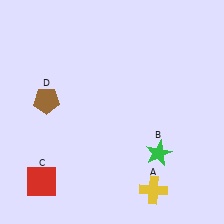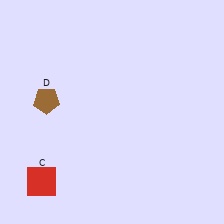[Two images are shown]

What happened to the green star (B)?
The green star (B) was removed in Image 2. It was in the bottom-right area of Image 1.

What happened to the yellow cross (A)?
The yellow cross (A) was removed in Image 2. It was in the bottom-right area of Image 1.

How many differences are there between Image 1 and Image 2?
There are 2 differences between the two images.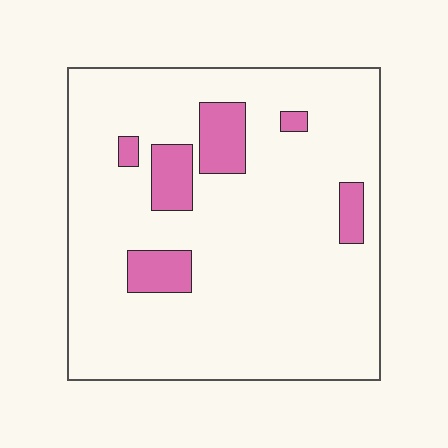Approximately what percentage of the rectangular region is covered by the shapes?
Approximately 10%.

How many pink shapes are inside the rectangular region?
6.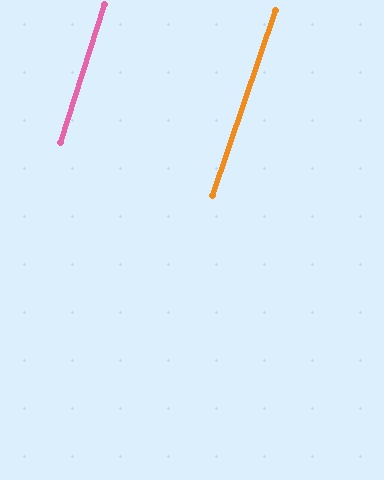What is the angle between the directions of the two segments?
Approximately 1 degree.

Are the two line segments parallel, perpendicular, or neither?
Parallel — their directions differ by only 1.1°.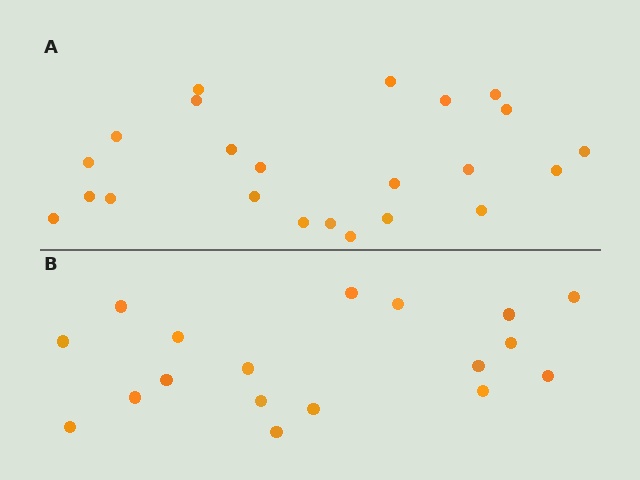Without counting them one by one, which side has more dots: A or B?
Region A (the top region) has more dots.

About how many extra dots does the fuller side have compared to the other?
Region A has about 5 more dots than region B.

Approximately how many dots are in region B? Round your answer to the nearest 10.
About 20 dots. (The exact count is 18, which rounds to 20.)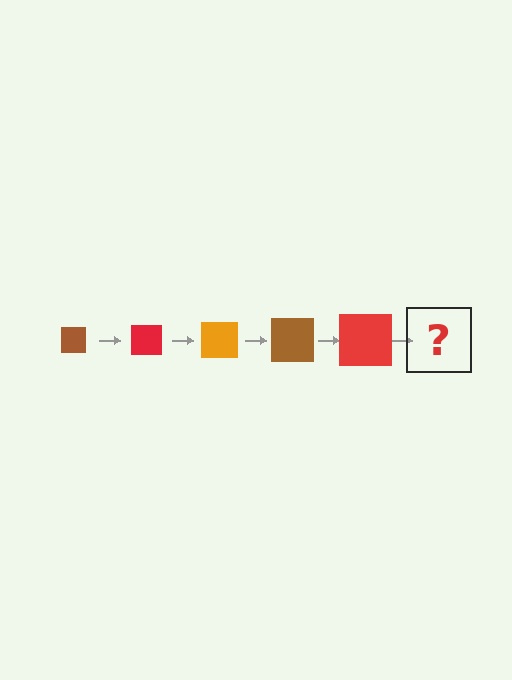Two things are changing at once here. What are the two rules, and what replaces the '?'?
The two rules are that the square grows larger each step and the color cycles through brown, red, and orange. The '?' should be an orange square, larger than the previous one.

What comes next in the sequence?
The next element should be an orange square, larger than the previous one.